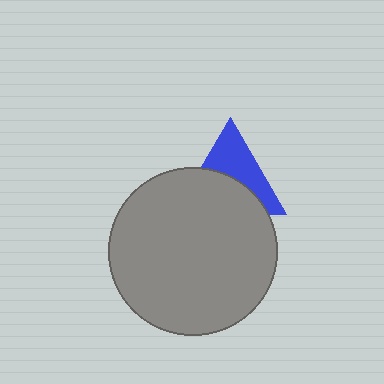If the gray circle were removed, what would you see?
You would see the complete blue triangle.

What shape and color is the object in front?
The object in front is a gray circle.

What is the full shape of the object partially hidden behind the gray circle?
The partially hidden object is a blue triangle.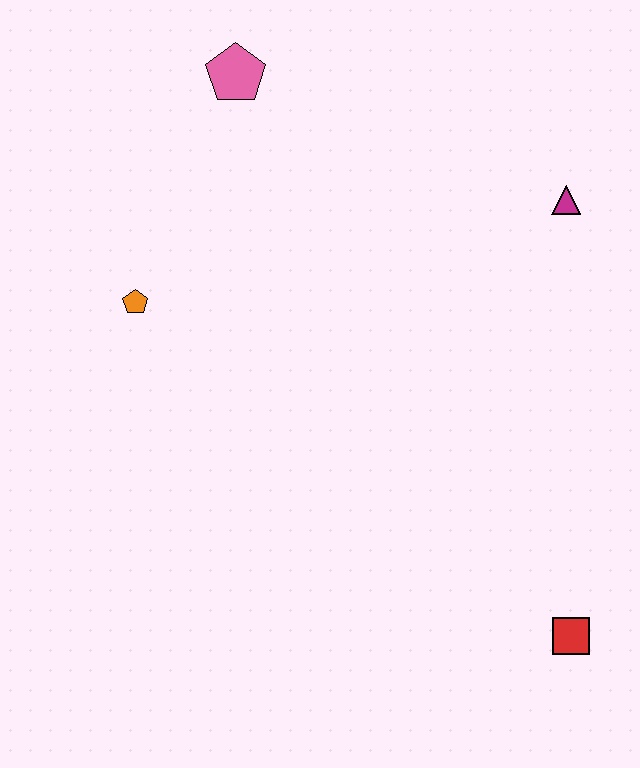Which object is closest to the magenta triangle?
The pink pentagon is closest to the magenta triangle.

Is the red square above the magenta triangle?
No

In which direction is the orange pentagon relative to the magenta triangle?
The orange pentagon is to the left of the magenta triangle.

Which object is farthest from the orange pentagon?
The red square is farthest from the orange pentagon.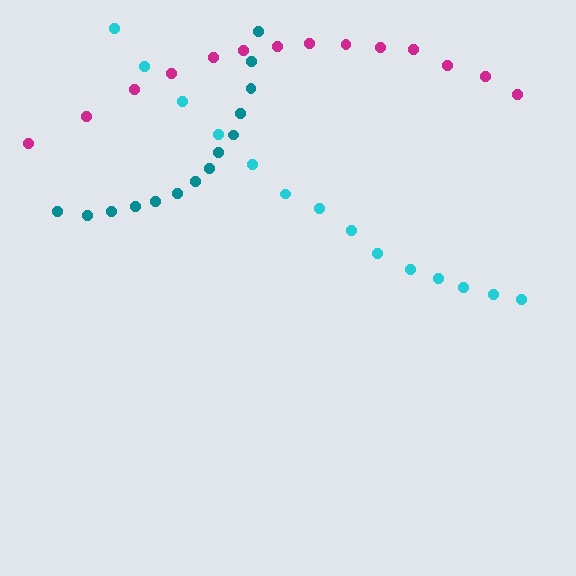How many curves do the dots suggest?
There are 3 distinct paths.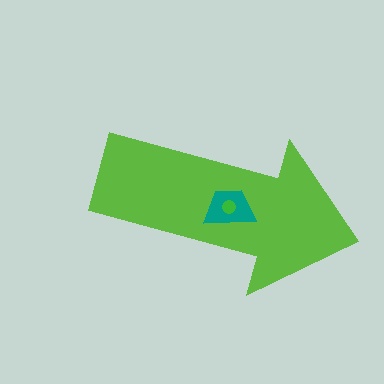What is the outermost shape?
The lime arrow.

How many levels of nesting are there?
3.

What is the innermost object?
The green circle.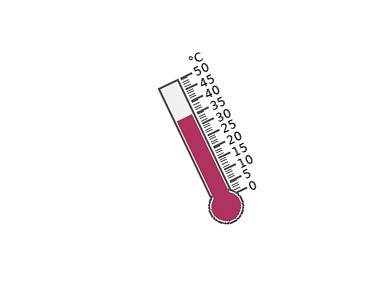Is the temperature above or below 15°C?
The temperature is above 15°C.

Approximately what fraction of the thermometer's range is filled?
The thermometer is filled to approximately 70% of its range.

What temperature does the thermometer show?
The thermometer shows approximately 35°C.